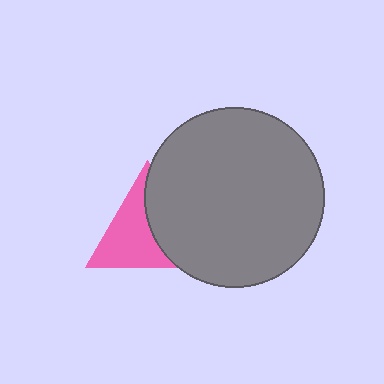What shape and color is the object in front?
The object in front is a gray circle.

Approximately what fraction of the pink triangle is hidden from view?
Roughly 44% of the pink triangle is hidden behind the gray circle.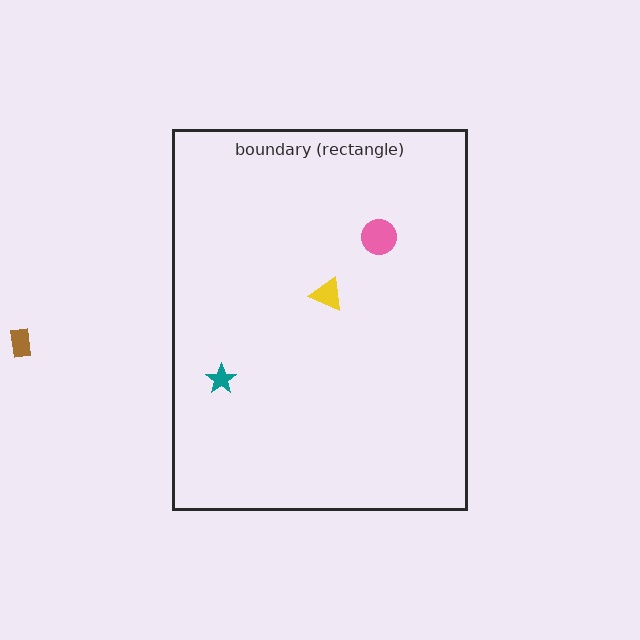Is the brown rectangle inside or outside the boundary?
Outside.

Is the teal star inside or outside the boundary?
Inside.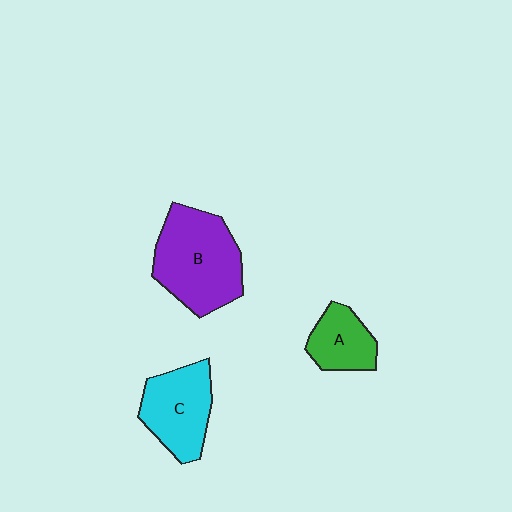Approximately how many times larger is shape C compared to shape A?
Approximately 1.5 times.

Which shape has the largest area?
Shape B (purple).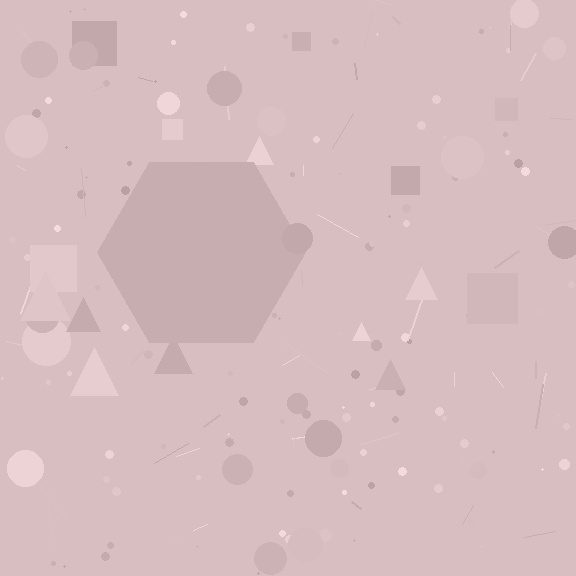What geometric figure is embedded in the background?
A hexagon is embedded in the background.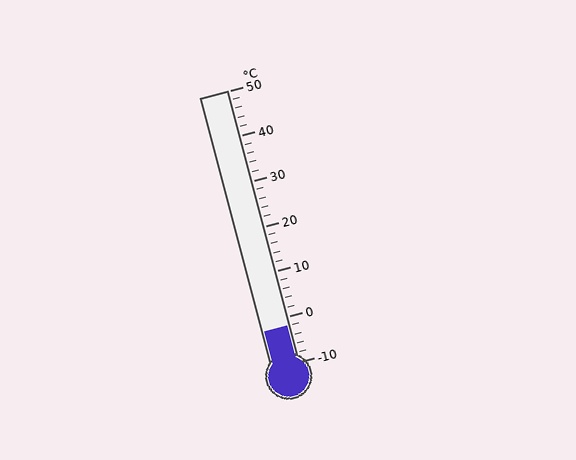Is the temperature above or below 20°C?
The temperature is below 20°C.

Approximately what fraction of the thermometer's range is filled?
The thermometer is filled to approximately 15% of its range.